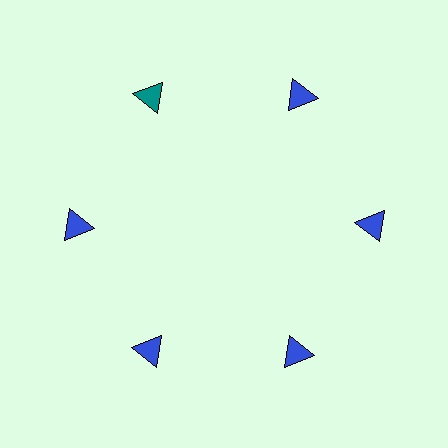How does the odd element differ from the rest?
It has a different color: teal instead of blue.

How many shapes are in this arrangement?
There are 6 shapes arranged in a ring pattern.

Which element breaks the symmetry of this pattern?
The teal triangle at roughly the 11 o'clock position breaks the symmetry. All other shapes are blue triangles.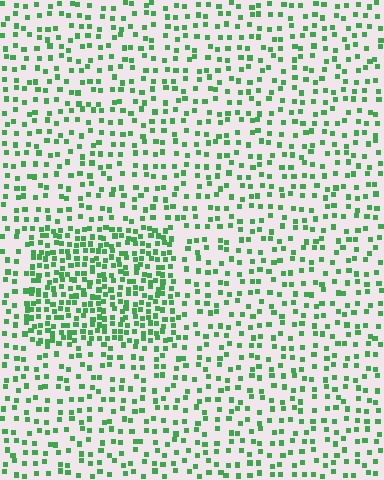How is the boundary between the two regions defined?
The boundary is defined by a change in element density (approximately 2.1x ratio). All elements are the same color, size, and shape.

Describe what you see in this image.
The image contains small green elements arranged at two different densities. A rectangle-shaped region is visible where the elements are more densely packed than the surrounding area.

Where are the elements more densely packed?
The elements are more densely packed inside the rectangle boundary.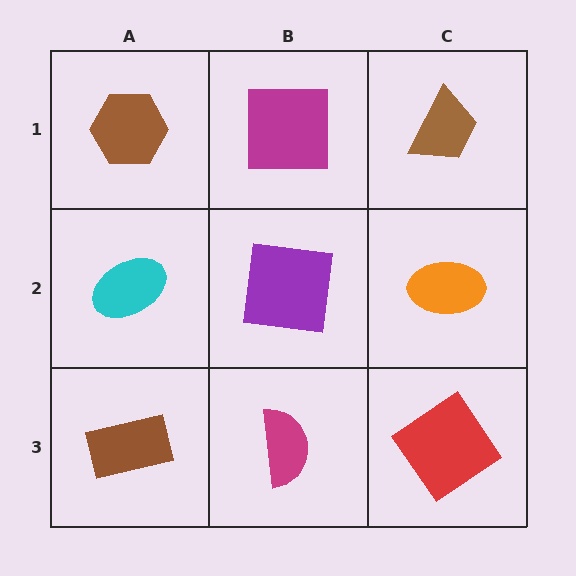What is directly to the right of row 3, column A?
A magenta semicircle.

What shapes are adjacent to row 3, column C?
An orange ellipse (row 2, column C), a magenta semicircle (row 3, column B).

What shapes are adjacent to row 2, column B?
A magenta square (row 1, column B), a magenta semicircle (row 3, column B), a cyan ellipse (row 2, column A), an orange ellipse (row 2, column C).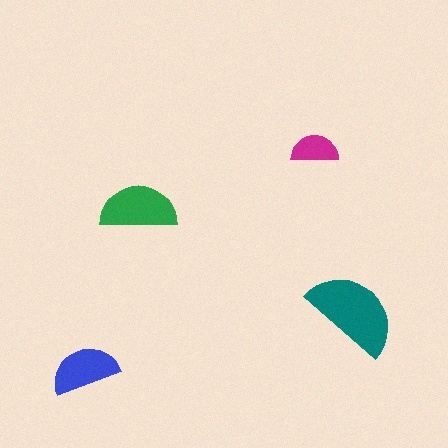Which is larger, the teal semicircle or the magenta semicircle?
The teal one.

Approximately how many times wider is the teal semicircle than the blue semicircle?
About 1.5 times wider.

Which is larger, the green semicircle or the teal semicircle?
The teal one.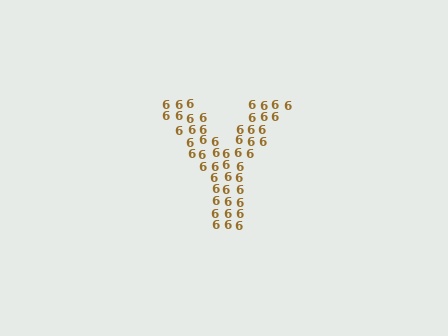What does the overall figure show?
The overall figure shows the letter Y.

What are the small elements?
The small elements are digit 6's.